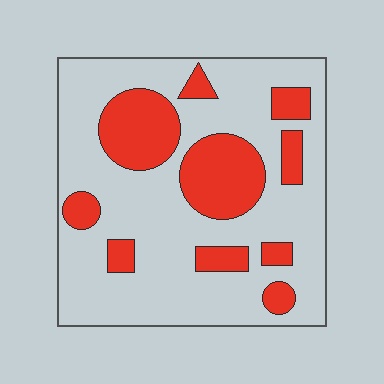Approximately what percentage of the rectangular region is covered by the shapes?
Approximately 25%.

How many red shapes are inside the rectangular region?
10.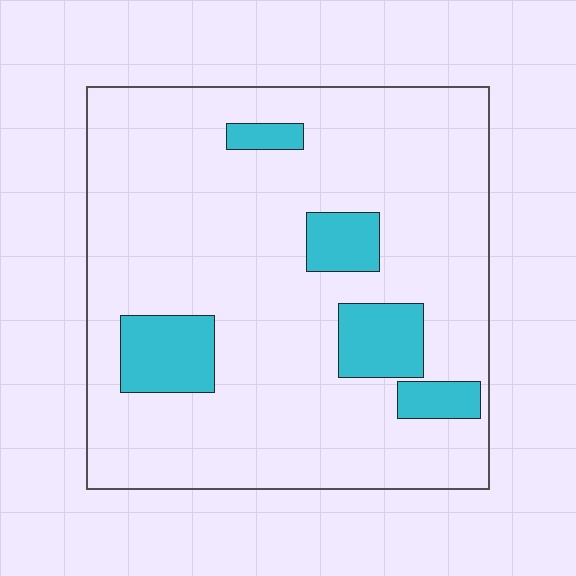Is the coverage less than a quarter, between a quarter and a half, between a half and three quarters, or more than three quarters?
Less than a quarter.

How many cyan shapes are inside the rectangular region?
5.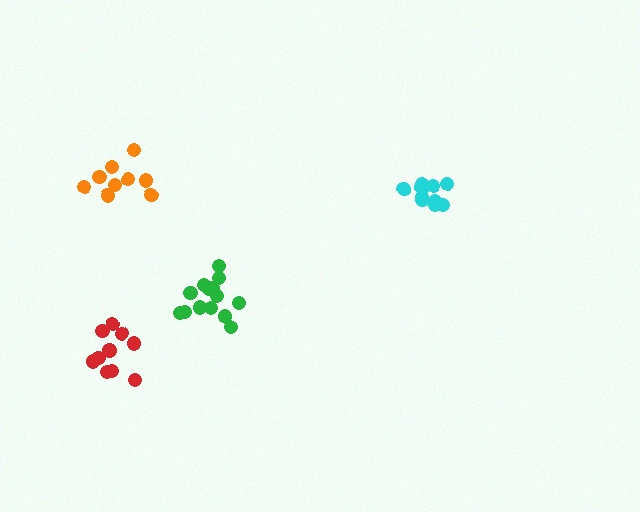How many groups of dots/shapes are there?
There are 4 groups.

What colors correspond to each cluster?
The clusters are colored: orange, red, cyan, green.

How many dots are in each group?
Group 1: 9 dots, Group 2: 10 dots, Group 3: 10 dots, Group 4: 14 dots (43 total).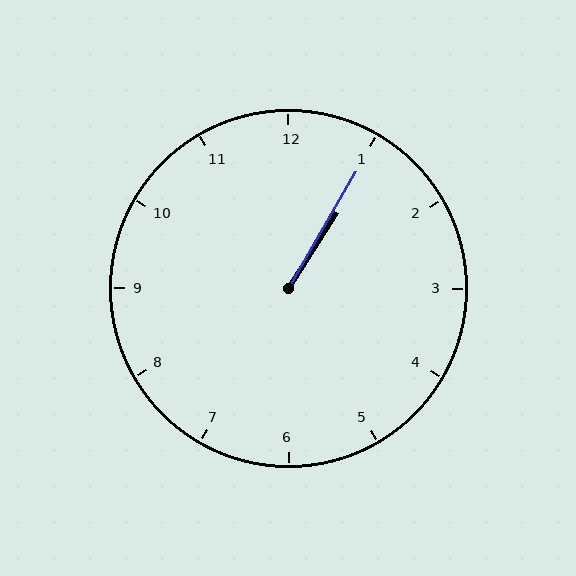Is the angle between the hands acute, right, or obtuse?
It is acute.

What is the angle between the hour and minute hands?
Approximately 2 degrees.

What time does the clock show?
1:05.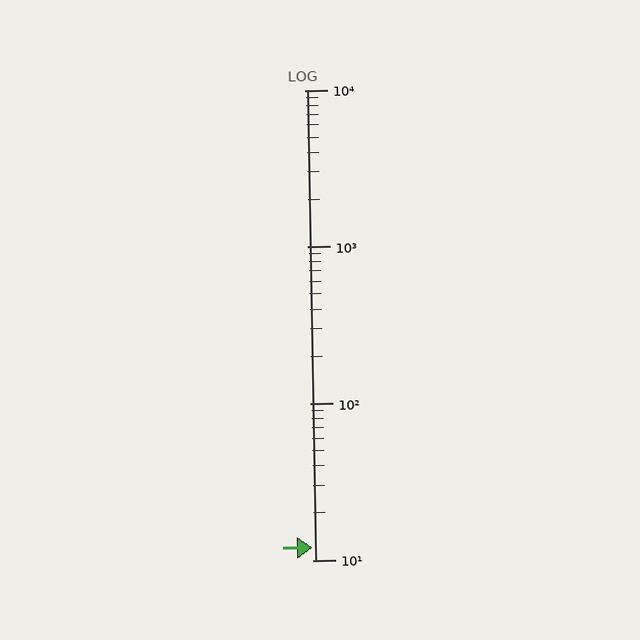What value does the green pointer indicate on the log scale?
The pointer indicates approximately 12.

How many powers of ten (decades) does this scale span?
The scale spans 3 decades, from 10 to 10000.